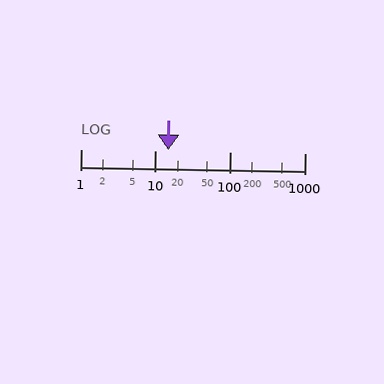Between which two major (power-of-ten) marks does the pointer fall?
The pointer is between 10 and 100.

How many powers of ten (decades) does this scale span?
The scale spans 3 decades, from 1 to 1000.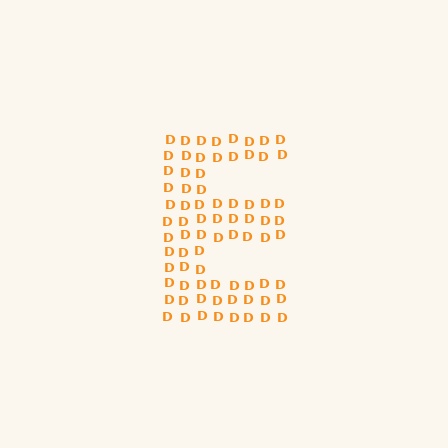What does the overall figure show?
The overall figure shows the letter E.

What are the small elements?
The small elements are letter D's.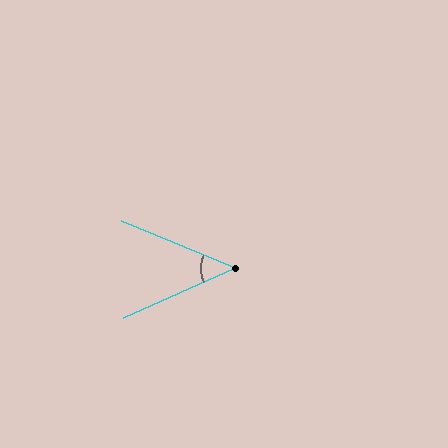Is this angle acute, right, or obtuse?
It is acute.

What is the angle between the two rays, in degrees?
Approximately 46 degrees.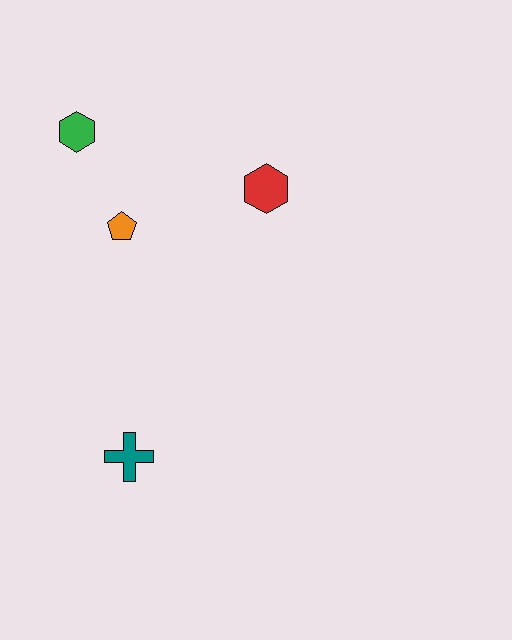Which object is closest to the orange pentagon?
The green hexagon is closest to the orange pentagon.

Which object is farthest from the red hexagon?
The teal cross is farthest from the red hexagon.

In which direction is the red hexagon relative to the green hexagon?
The red hexagon is to the right of the green hexagon.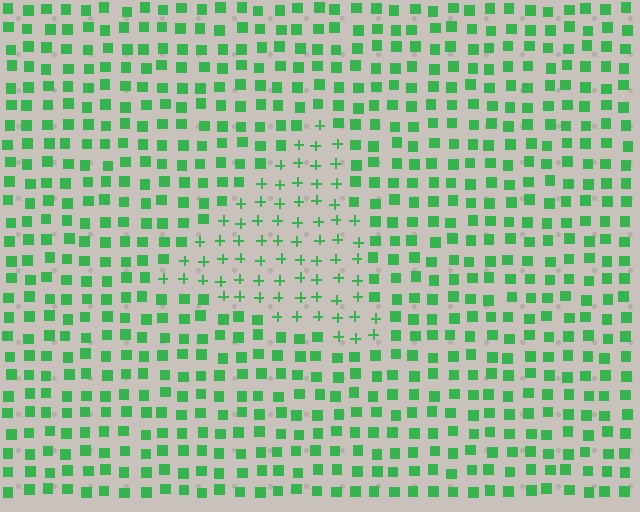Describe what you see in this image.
The image is filled with small green elements arranged in a uniform grid. A triangle-shaped region contains plus signs, while the surrounding area contains squares. The boundary is defined purely by the change in element shape.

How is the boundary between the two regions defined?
The boundary is defined by a change in element shape: plus signs inside vs. squares outside. All elements share the same color and spacing.